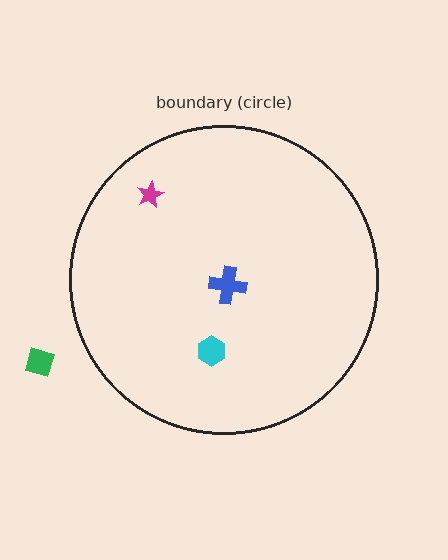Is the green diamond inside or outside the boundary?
Outside.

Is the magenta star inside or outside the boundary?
Inside.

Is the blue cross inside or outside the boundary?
Inside.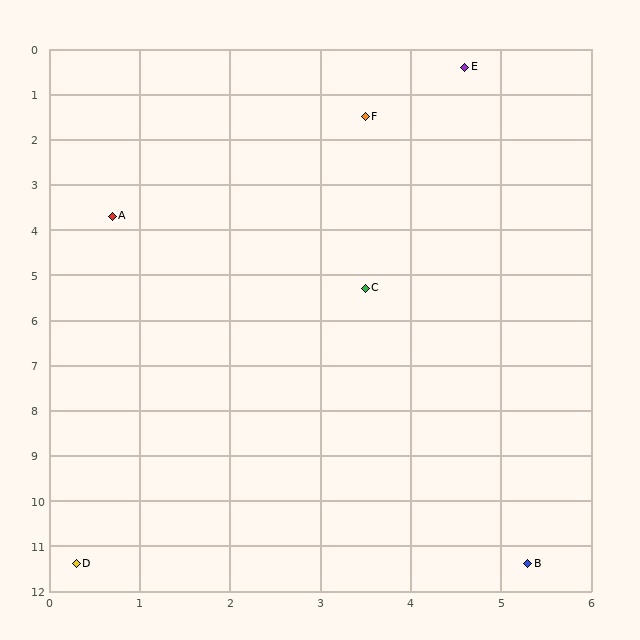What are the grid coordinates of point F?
Point F is at approximately (3.5, 1.5).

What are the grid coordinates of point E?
Point E is at approximately (4.6, 0.4).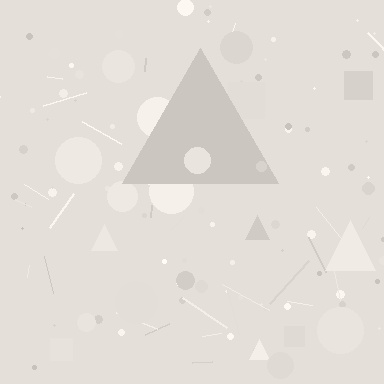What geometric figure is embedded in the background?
A triangle is embedded in the background.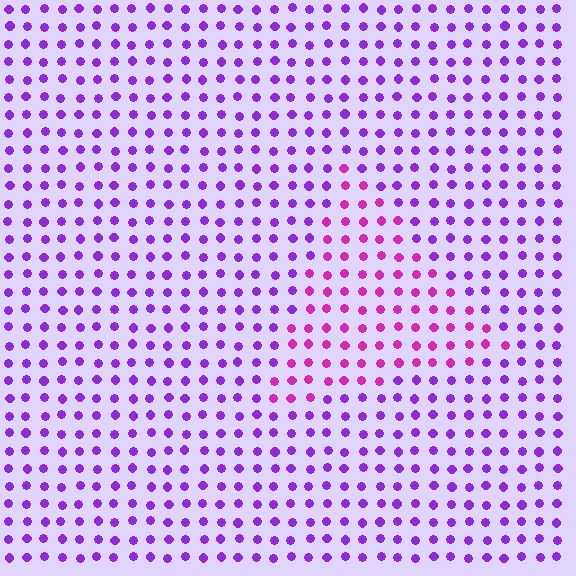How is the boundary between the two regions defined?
The boundary is defined purely by a slight shift in hue (about 35 degrees). Spacing, size, and orientation are identical on both sides.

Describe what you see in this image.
The image is filled with small purple elements in a uniform arrangement. A triangle-shaped region is visible where the elements are tinted to a slightly different hue, forming a subtle color boundary.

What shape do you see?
I see a triangle.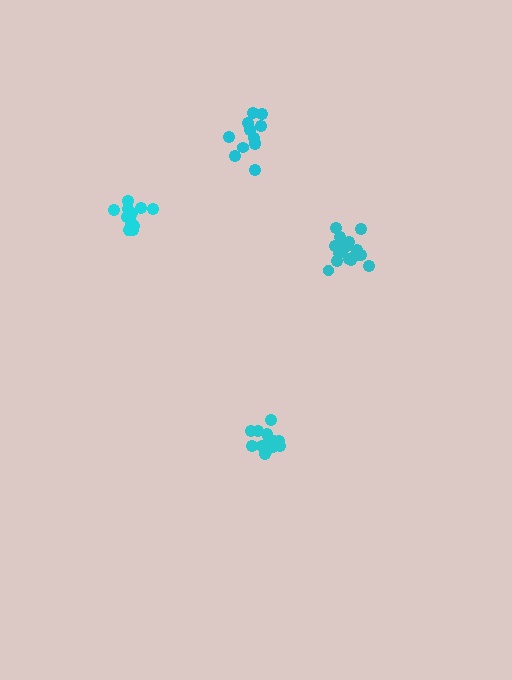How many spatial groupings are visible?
There are 4 spatial groupings.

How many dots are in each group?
Group 1: 17 dots, Group 2: 15 dots, Group 3: 12 dots, Group 4: 13 dots (57 total).